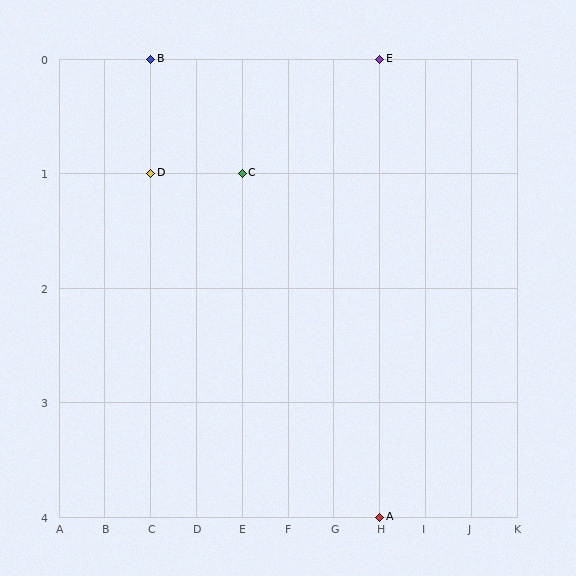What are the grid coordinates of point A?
Point A is at grid coordinates (H, 4).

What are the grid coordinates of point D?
Point D is at grid coordinates (C, 1).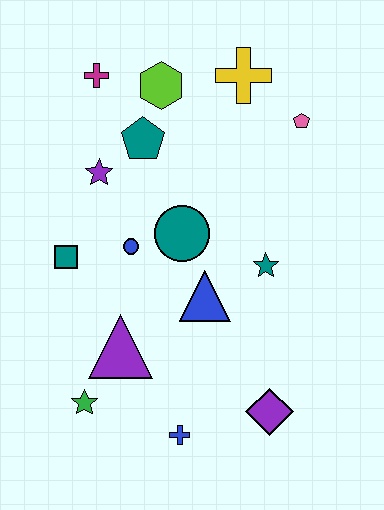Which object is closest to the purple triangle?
The green star is closest to the purple triangle.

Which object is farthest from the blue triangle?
The magenta cross is farthest from the blue triangle.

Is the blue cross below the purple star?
Yes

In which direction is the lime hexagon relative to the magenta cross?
The lime hexagon is to the right of the magenta cross.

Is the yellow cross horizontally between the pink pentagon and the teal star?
No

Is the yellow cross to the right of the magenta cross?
Yes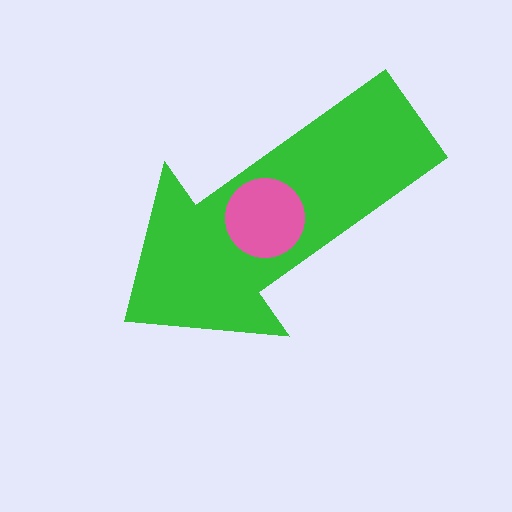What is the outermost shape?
The green arrow.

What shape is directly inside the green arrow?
The pink circle.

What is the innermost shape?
The pink circle.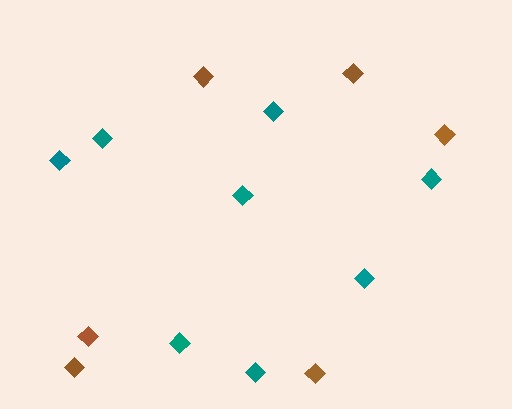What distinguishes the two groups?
There are 2 groups: one group of brown diamonds (6) and one group of teal diamonds (8).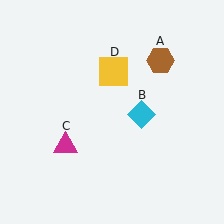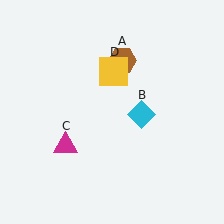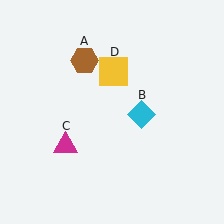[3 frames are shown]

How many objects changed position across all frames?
1 object changed position: brown hexagon (object A).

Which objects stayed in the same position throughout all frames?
Cyan diamond (object B) and magenta triangle (object C) and yellow square (object D) remained stationary.